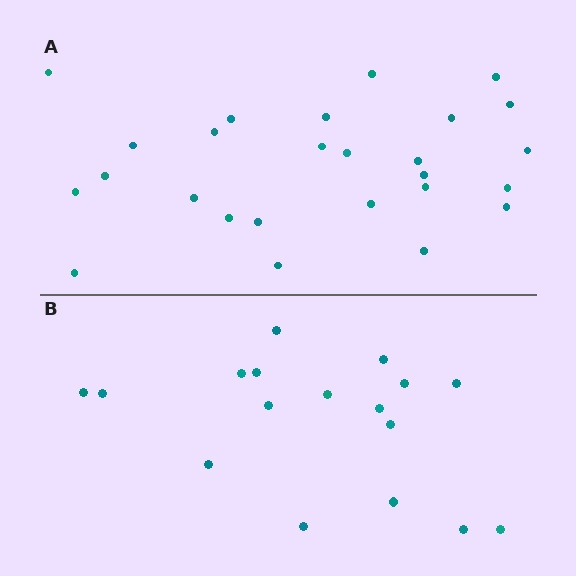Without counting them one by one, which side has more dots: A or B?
Region A (the top region) has more dots.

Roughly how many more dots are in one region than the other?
Region A has roughly 8 or so more dots than region B.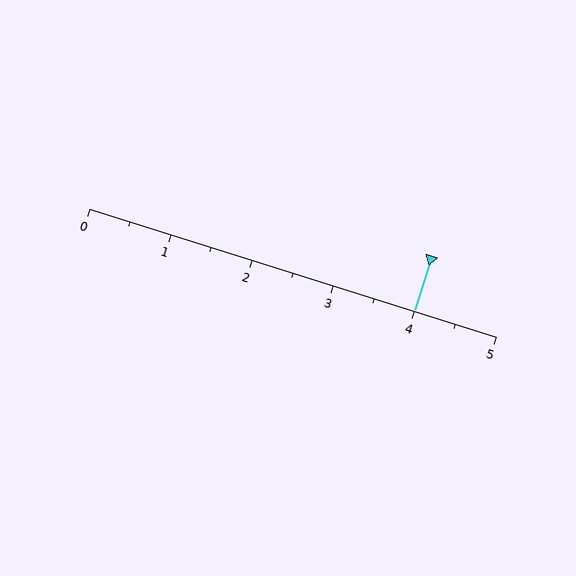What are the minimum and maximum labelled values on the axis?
The axis runs from 0 to 5.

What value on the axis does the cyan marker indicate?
The marker indicates approximately 4.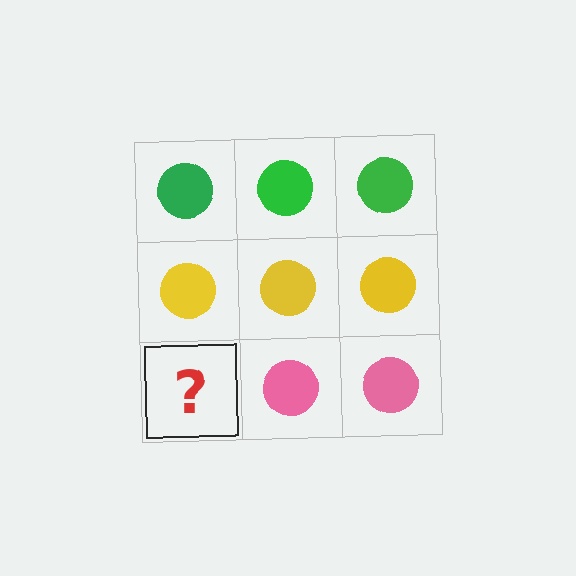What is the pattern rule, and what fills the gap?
The rule is that each row has a consistent color. The gap should be filled with a pink circle.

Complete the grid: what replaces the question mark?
The question mark should be replaced with a pink circle.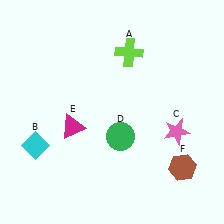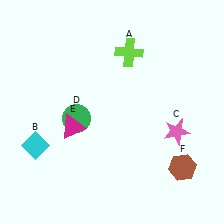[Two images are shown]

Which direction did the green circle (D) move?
The green circle (D) moved left.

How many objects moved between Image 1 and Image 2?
1 object moved between the two images.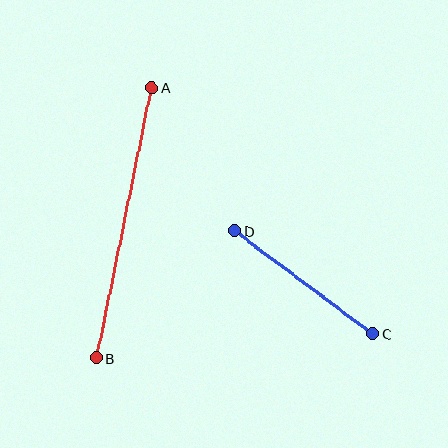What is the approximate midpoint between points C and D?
The midpoint is at approximately (303, 283) pixels.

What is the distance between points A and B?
The distance is approximately 276 pixels.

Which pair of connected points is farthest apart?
Points A and B are farthest apart.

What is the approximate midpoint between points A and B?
The midpoint is at approximately (124, 223) pixels.